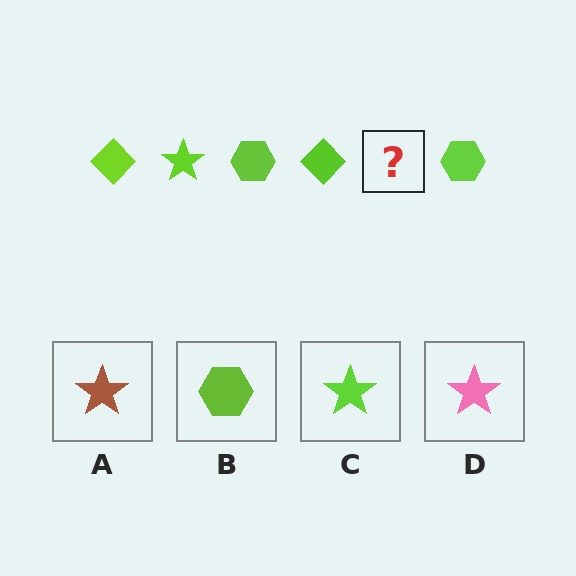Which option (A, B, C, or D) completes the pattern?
C.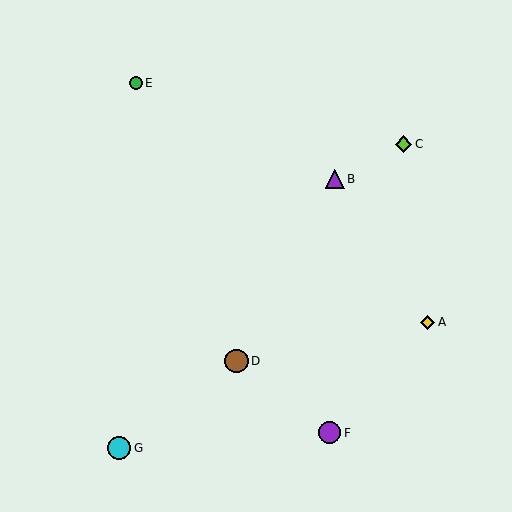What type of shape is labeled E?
Shape E is a green circle.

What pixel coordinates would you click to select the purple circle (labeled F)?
Click at (330, 433) to select the purple circle F.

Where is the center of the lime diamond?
The center of the lime diamond is at (404, 144).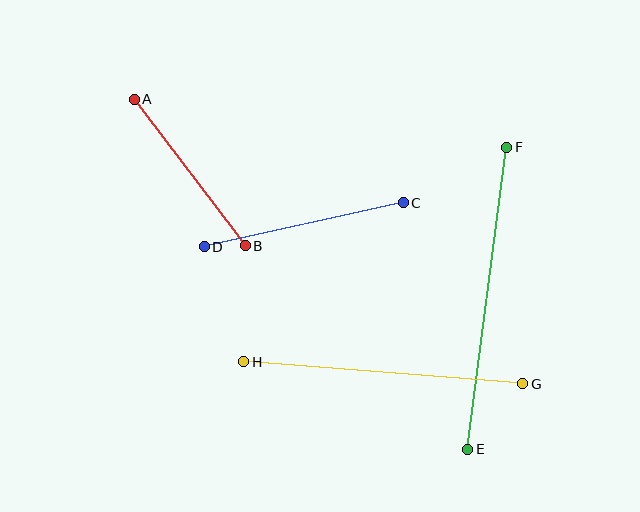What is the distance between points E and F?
The distance is approximately 304 pixels.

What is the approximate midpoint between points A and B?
The midpoint is at approximately (190, 172) pixels.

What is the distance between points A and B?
The distance is approximately 184 pixels.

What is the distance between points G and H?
The distance is approximately 280 pixels.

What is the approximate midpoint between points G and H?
The midpoint is at approximately (383, 373) pixels.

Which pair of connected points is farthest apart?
Points E and F are farthest apart.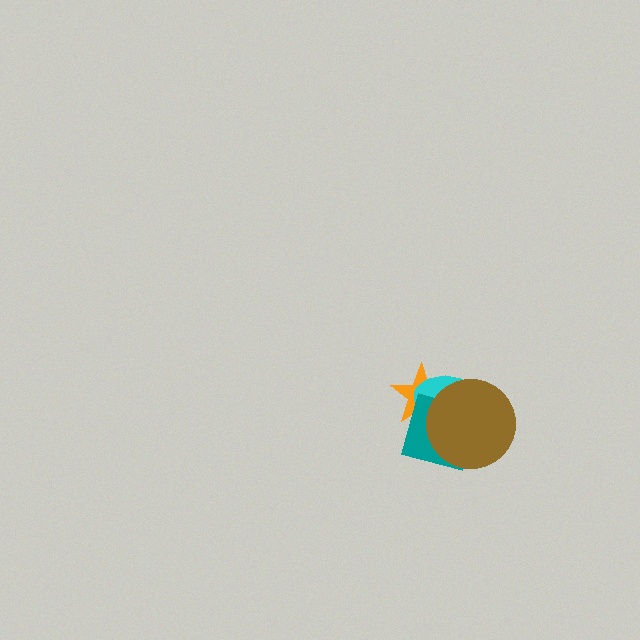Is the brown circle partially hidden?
No, no other shape covers it.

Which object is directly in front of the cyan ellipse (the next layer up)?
The teal square is directly in front of the cyan ellipse.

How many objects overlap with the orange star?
3 objects overlap with the orange star.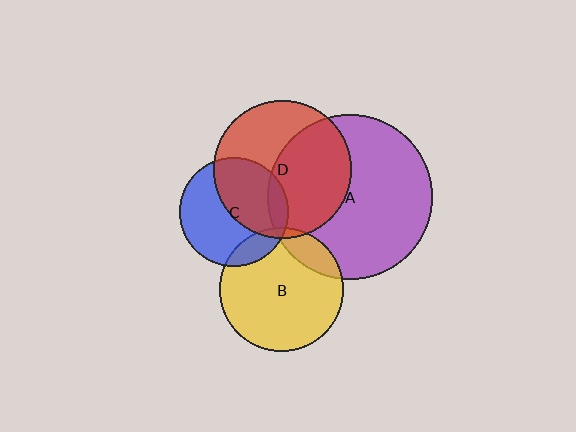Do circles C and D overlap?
Yes.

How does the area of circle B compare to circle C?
Approximately 1.3 times.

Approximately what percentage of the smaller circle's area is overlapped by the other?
Approximately 45%.